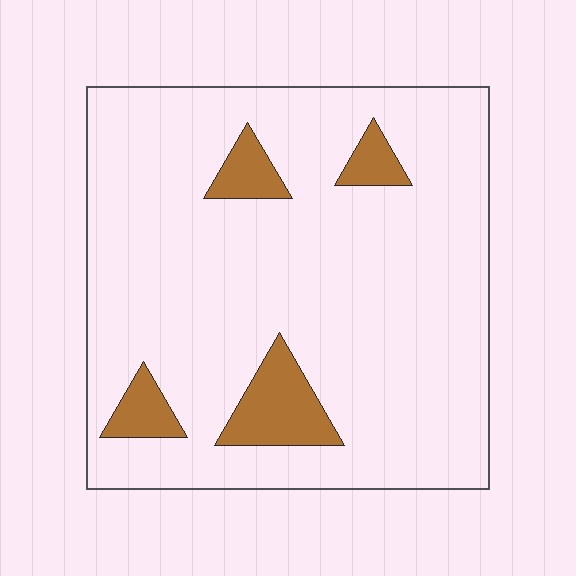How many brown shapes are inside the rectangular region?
4.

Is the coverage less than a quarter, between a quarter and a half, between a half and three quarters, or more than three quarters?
Less than a quarter.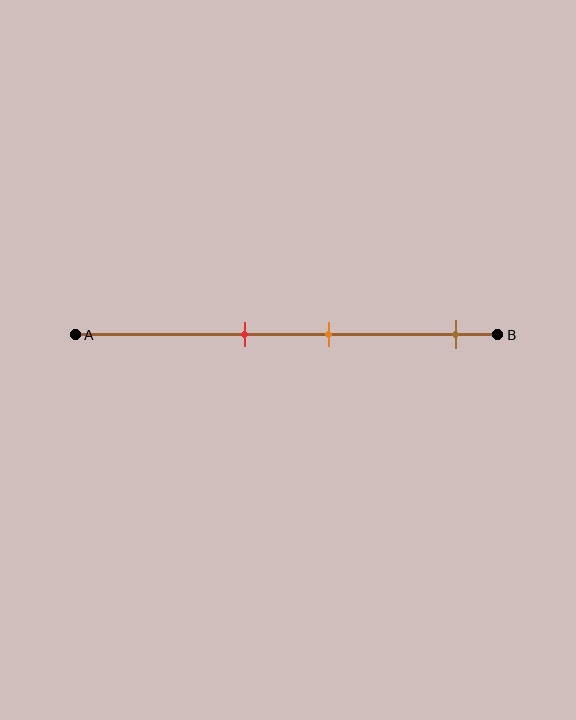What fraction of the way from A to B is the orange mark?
The orange mark is approximately 60% (0.6) of the way from A to B.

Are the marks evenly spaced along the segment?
No, the marks are not evenly spaced.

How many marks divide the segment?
There are 3 marks dividing the segment.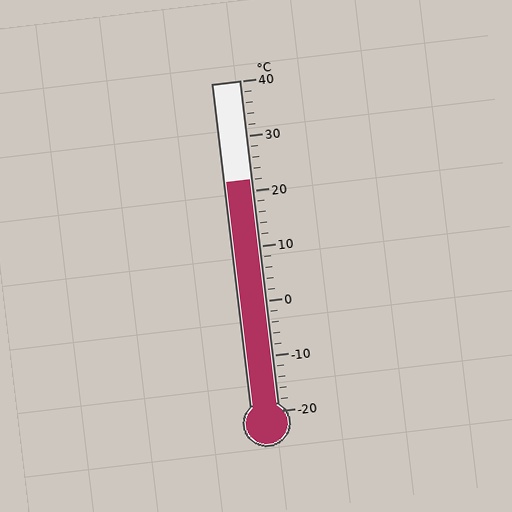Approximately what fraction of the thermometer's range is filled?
The thermometer is filled to approximately 70% of its range.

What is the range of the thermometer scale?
The thermometer scale ranges from -20°C to 40°C.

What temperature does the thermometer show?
The thermometer shows approximately 22°C.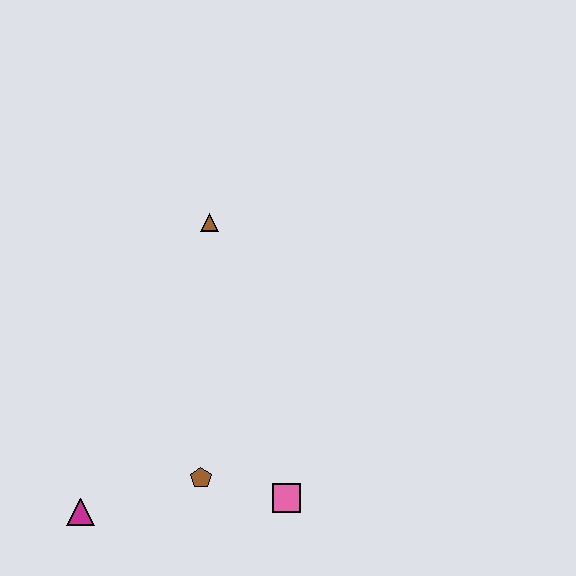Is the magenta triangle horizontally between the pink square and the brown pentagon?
No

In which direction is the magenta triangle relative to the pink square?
The magenta triangle is to the left of the pink square.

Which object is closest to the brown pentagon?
The pink square is closest to the brown pentagon.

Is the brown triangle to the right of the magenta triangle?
Yes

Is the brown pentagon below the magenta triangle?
No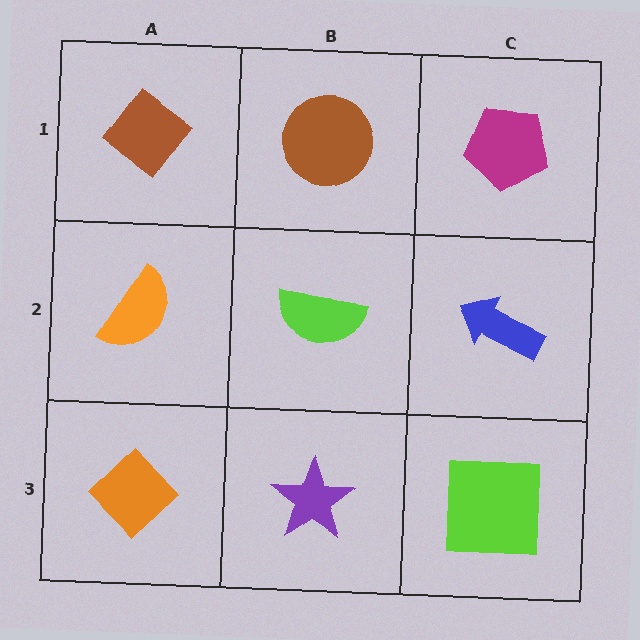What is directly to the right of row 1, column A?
A brown circle.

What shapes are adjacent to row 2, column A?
A brown diamond (row 1, column A), an orange diamond (row 3, column A), a lime semicircle (row 2, column B).